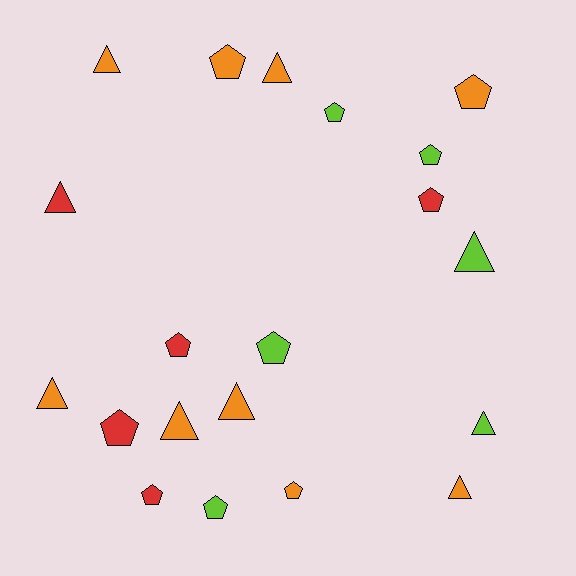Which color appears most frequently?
Orange, with 9 objects.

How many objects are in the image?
There are 20 objects.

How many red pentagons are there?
There are 4 red pentagons.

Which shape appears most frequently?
Pentagon, with 11 objects.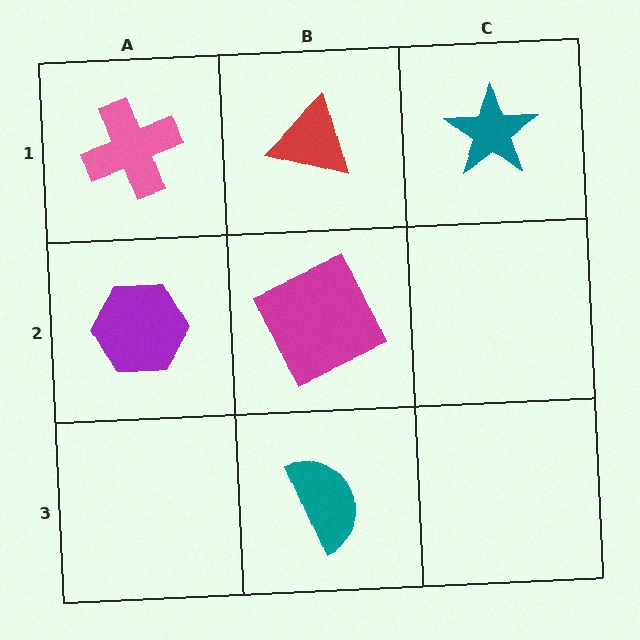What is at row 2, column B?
A magenta square.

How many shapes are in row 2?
2 shapes.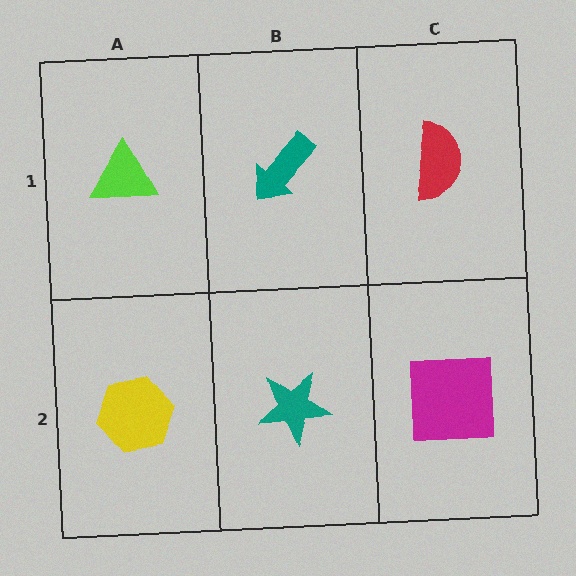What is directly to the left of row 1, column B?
A lime triangle.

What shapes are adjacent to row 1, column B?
A teal star (row 2, column B), a lime triangle (row 1, column A), a red semicircle (row 1, column C).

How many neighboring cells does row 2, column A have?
2.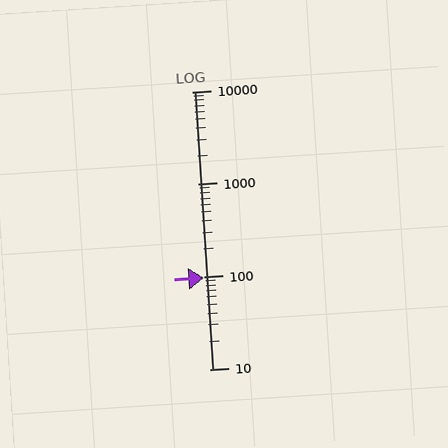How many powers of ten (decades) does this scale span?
The scale spans 3 decades, from 10 to 10000.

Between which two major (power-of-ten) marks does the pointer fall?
The pointer is between 10 and 100.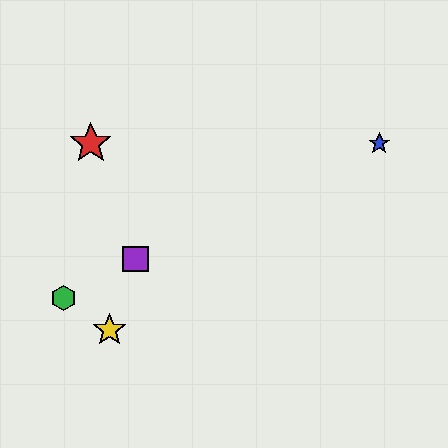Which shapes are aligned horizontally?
The red star, the blue star are aligned horizontally.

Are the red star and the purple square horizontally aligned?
No, the red star is at y≈143 and the purple square is at y≈259.